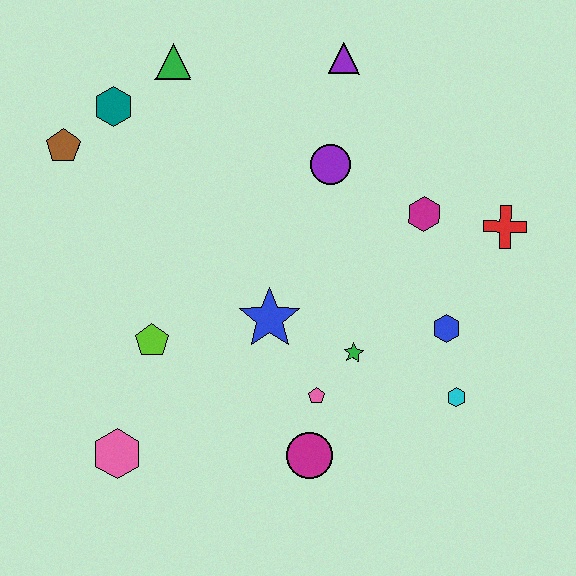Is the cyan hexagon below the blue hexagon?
Yes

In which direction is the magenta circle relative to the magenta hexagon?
The magenta circle is below the magenta hexagon.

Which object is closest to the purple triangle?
The purple circle is closest to the purple triangle.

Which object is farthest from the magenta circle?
The green triangle is farthest from the magenta circle.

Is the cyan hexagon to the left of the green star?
No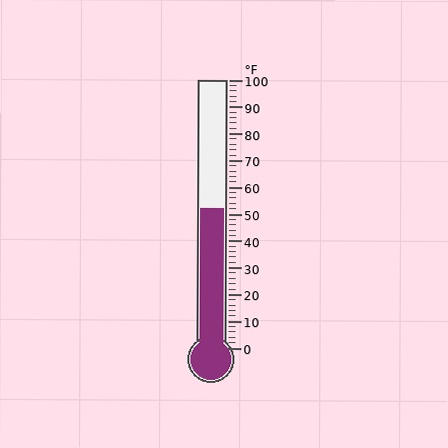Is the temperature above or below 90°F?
The temperature is below 90°F.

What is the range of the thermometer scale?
The thermometer scale ranges from 0°F to 100°F.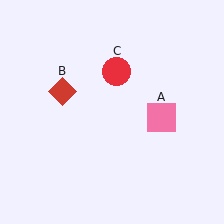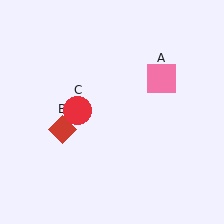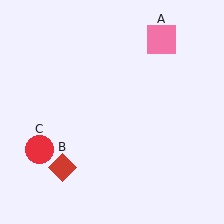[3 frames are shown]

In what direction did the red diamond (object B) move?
The red diamond (object B) moved down.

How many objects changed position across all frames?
3 objects changed position: pink square (object A), red diamond (object B), red circle (object C).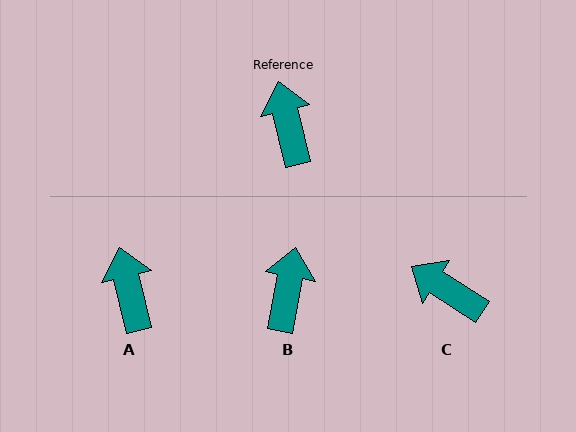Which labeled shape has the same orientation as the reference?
A.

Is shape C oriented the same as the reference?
No, it is off by about 44 degrees.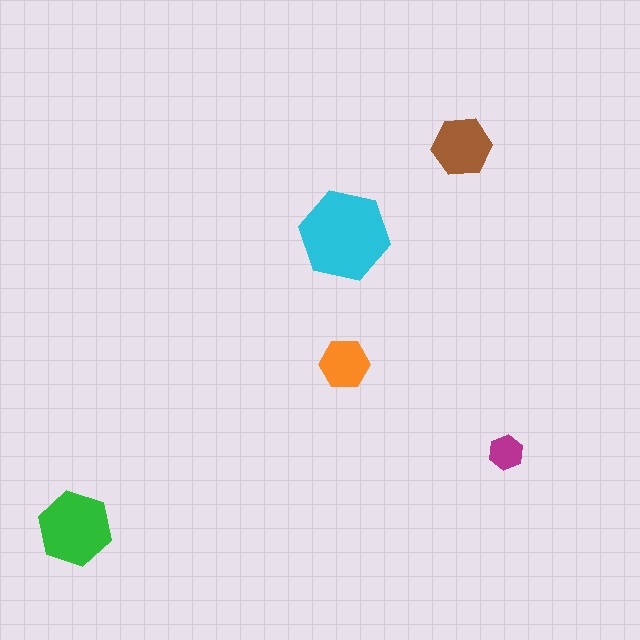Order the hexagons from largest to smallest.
the cyan one, the green one, the brown one, the orange one, the magenta one.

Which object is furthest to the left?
The green hexagon is leftmost.